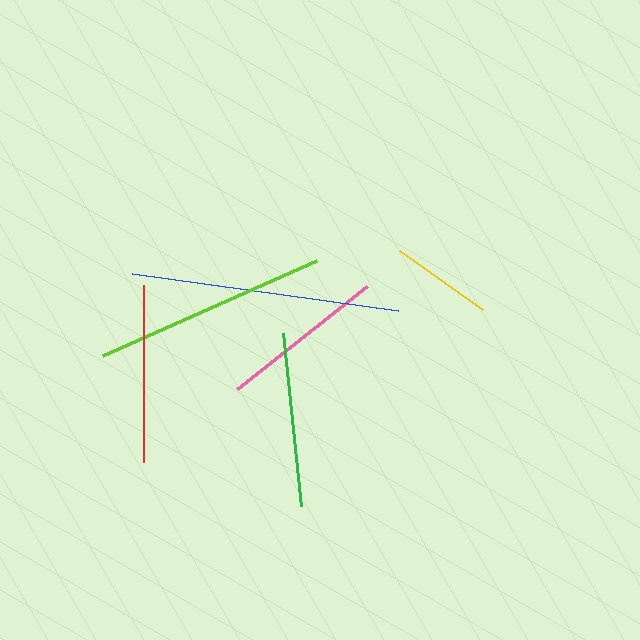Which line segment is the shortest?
The yellow line is the shortest at approximately 101 pixels.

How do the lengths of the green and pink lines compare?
The green and pink lines are approximately the same length.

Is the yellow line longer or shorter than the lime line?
The lime line is longer than the yellow line.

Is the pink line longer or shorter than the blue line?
The blue line is longer than the pink line.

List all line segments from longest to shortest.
From longest to shortest: blue, lime, red, green, pink, yellow.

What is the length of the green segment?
The green segment is approximately 174 pixels long.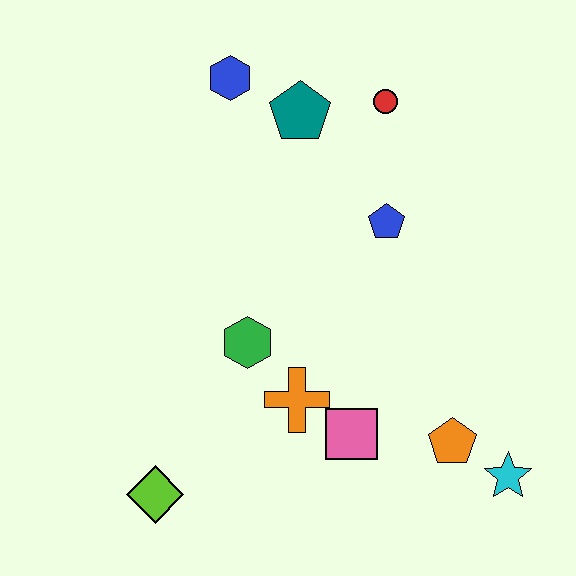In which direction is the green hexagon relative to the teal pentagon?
The green hexagon is below the teal pentagon.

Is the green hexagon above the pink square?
Yes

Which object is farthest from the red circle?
The lime diamond is farthest from the red circle.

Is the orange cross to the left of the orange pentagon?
Yes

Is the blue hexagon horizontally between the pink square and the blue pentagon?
No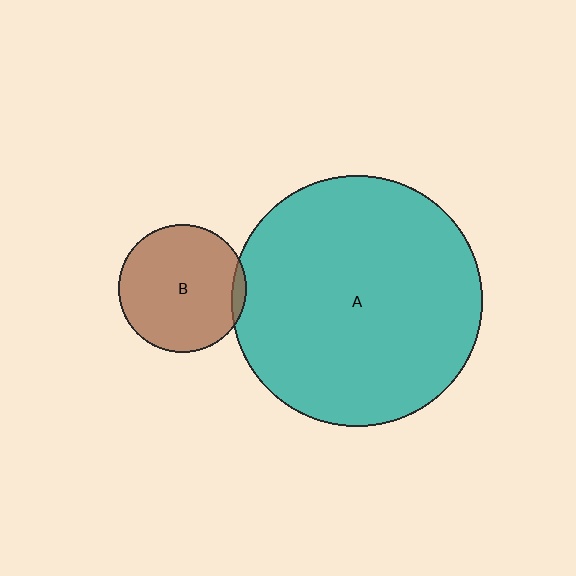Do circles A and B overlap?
Yes.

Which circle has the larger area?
Circle A (teal).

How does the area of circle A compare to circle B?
Approximately 3.8 times.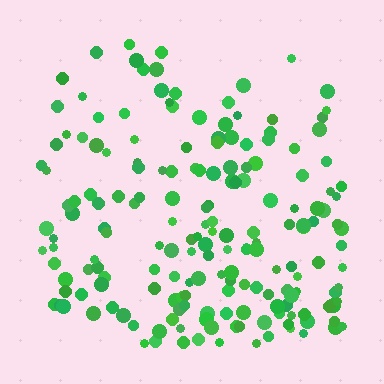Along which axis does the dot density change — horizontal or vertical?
Vertical.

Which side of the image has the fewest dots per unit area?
The top.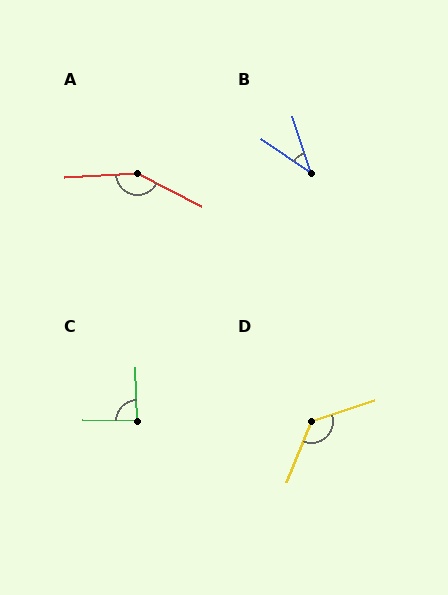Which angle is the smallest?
B, at approximately 37 degrees.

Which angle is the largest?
A, at approximately 150 degrees.